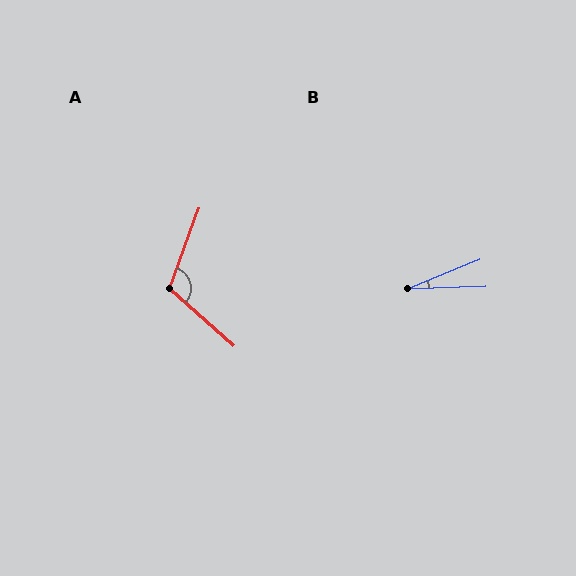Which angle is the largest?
A, at approximately 111 degrees.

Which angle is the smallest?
B, at approximately 20 degrees.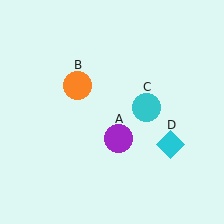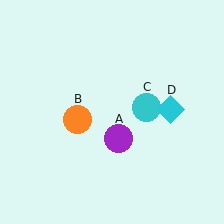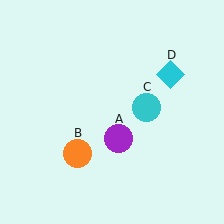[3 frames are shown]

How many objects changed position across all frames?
2 objects changed position: orange circle (object B), cyan diamond (object D).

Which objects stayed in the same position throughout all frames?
Purple circle (object A) and cyan circle (object C) remained stationary.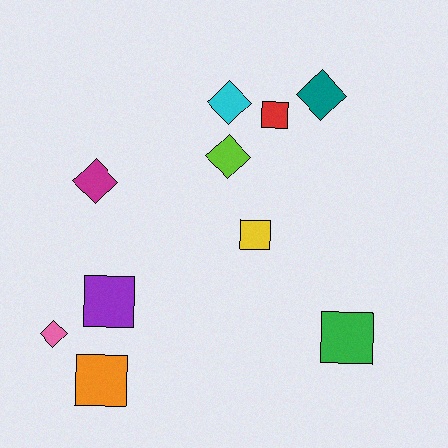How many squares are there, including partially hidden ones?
There are 5 squares.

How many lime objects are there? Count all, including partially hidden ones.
There is 1 lime object.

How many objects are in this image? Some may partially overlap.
There are 10 objects.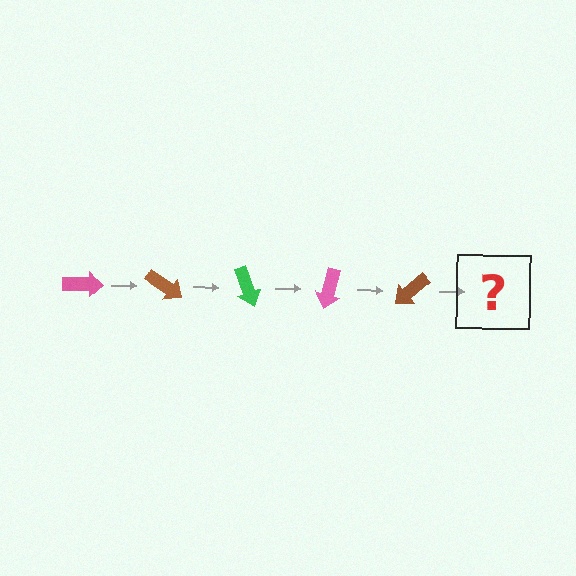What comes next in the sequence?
The next element should be a green arrow, rotated 175 degrees from the start.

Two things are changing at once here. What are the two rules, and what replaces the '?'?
The two rules are that it rotates 35 degrees each step and the color cycles through pink, brown, and green. The '?' should be a green arrow, rotated 175 degrees from the start.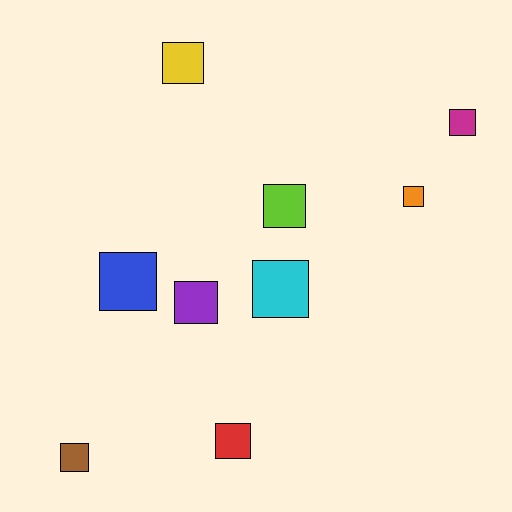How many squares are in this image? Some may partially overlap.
There are 9 squares.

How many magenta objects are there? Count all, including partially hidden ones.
There is 1 magenta object.